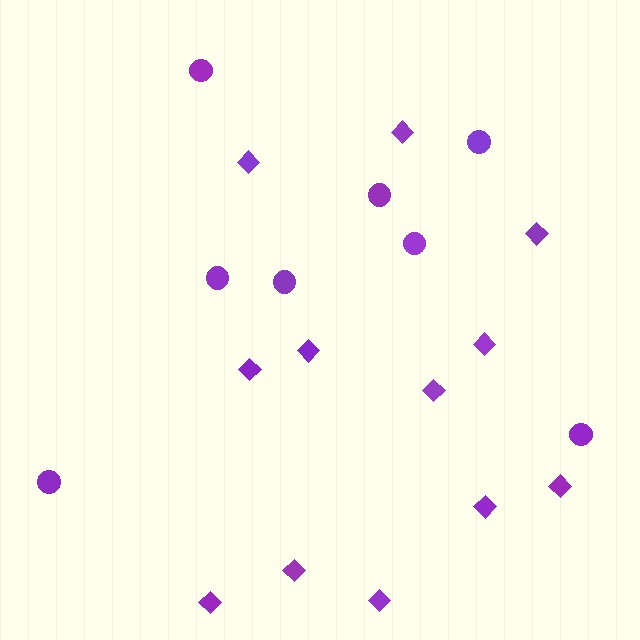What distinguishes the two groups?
There are 2 groups: one group of circles (8) and one group of diamonds (12).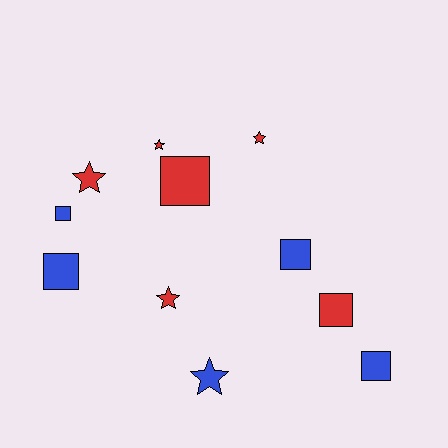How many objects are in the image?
There are 11 objects.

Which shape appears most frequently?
Square, with 6 objects.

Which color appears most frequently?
Red, with 6 objects.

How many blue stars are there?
There is 1 blue star.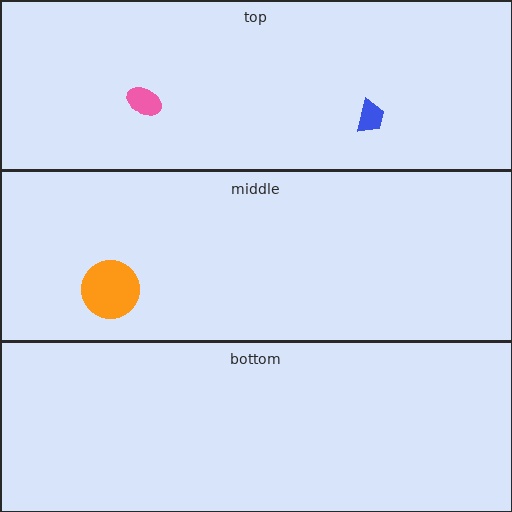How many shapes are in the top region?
2.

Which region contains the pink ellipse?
The top region.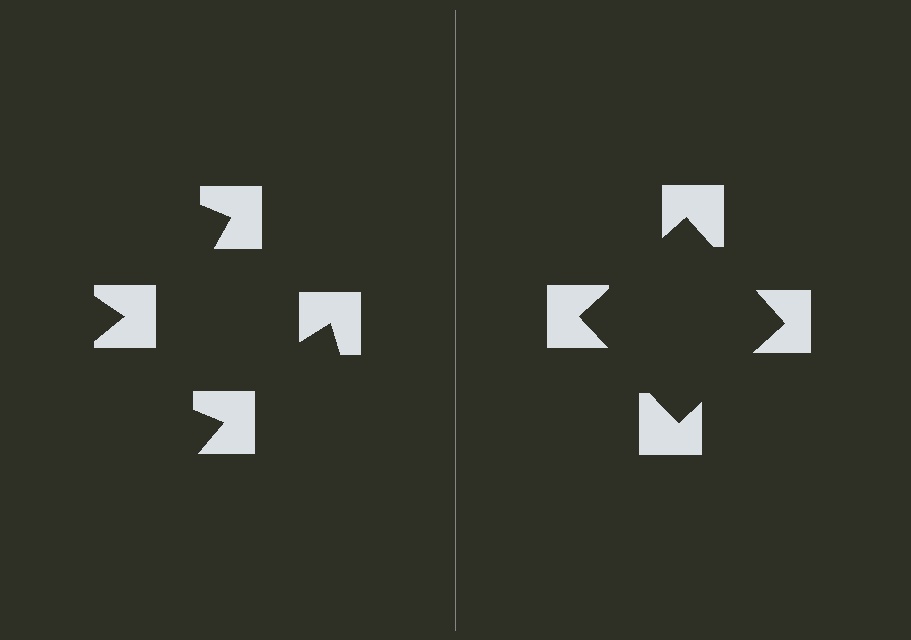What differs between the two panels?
The notched squares are positioned identically on both sides; only the wedge orientations differ. On the right they align to a square; on the left they are misaligned.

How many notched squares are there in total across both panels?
8 — 4 on each side.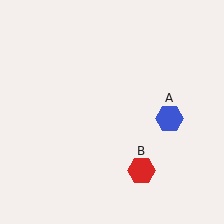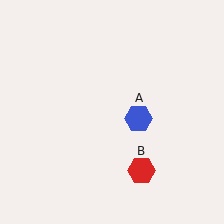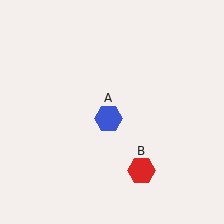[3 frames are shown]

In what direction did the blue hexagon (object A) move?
The blue hexagon (object A) moved left.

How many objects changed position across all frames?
1 object changed position: blue hexagon (object A).